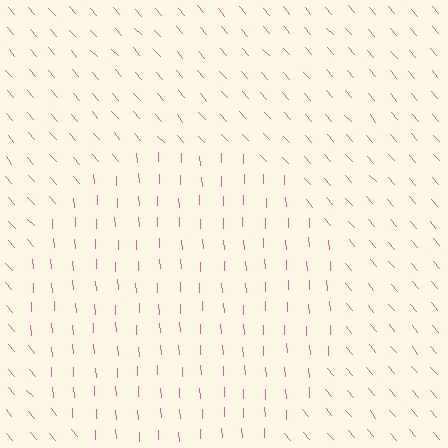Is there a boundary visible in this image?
Yes, there is a texture boundary formed by a change in line orientation.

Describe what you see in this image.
The image is filled with small pink line segments. A circle region in the image has lines oriented differently from the surrounding lines, creating a visible texture boundary.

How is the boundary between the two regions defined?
The boundary is defined purely by a change in line orientation (approximately 38 degrees difference). All lines are the same color and thickness.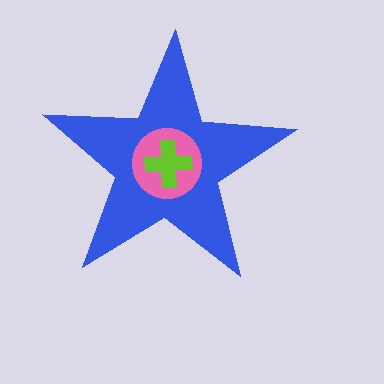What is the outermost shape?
The blue star.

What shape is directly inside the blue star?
The pink circle.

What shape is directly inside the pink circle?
The lime cross.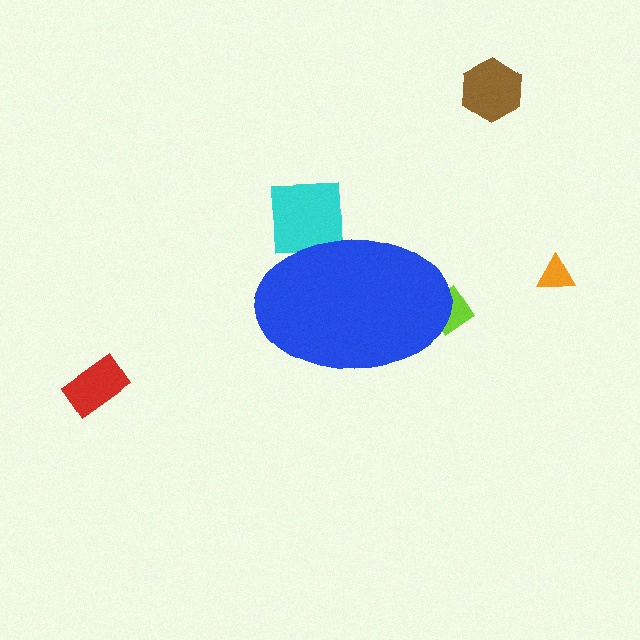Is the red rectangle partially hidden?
No, the red rectangle is fully visible.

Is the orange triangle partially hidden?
No, the orange triangle is fully visible.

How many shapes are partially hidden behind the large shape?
2 shapes are partially hidden.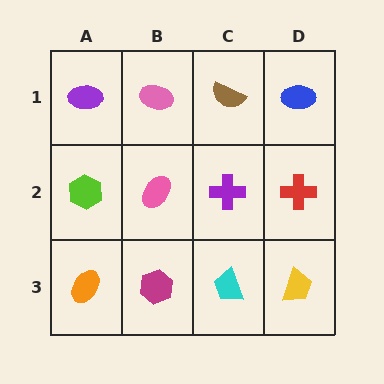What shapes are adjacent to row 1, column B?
A pink ellipse (row 2, column B), a purple ellipse (row 1, column A), a brown semicircle (row 1, column C).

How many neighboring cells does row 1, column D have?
2.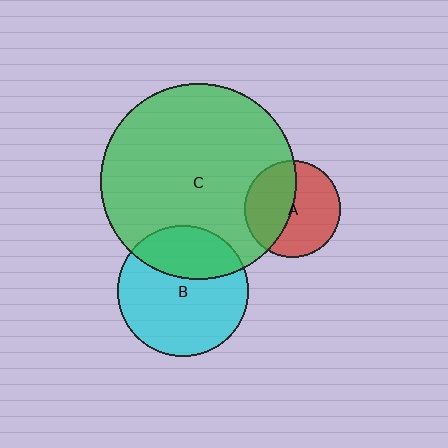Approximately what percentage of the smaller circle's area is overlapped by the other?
Approximately 30%.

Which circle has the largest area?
Circle C (green).